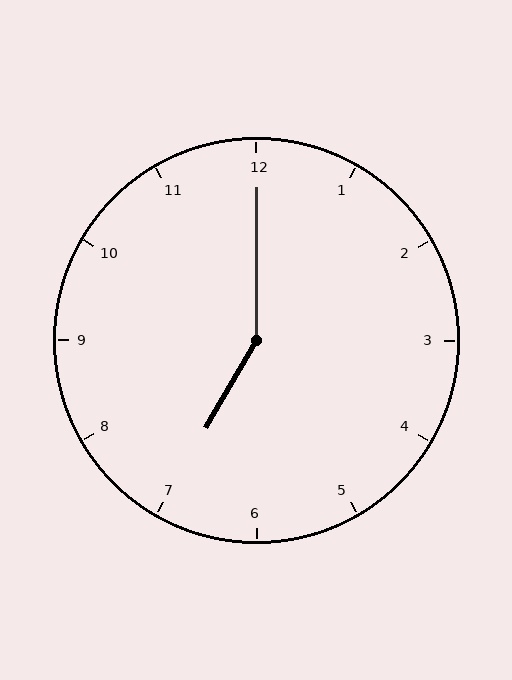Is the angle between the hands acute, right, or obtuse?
It is obtuse.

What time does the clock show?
7:00.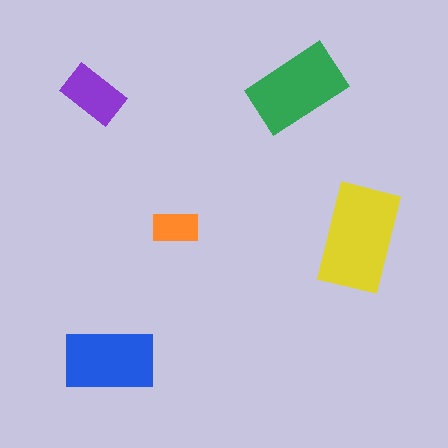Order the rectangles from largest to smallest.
the yellow one, the green one, the blue one, the purple one, the orange one.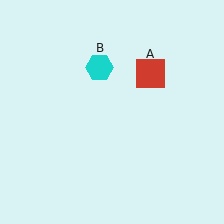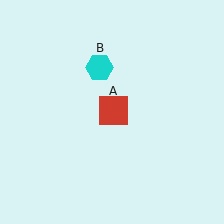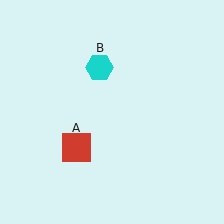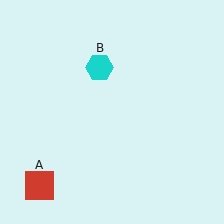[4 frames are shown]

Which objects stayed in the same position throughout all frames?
Cyan hexagon (object B) remained stationary.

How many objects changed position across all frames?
1 object changed position: red square (object A).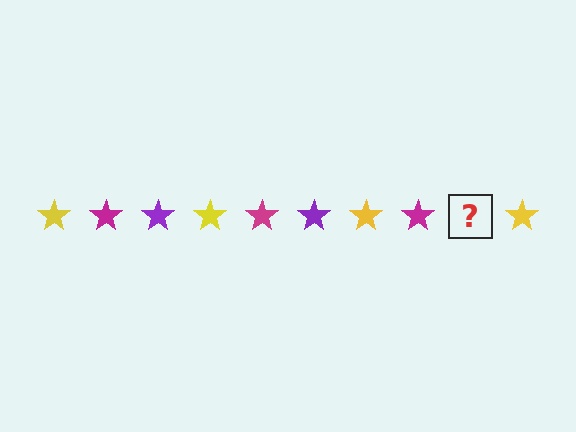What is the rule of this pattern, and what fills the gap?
The rule is that the pattern cycles through yellow, magenta, purple stars. The gap should be filled with a purple star.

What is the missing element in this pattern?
The missing element is a purple star.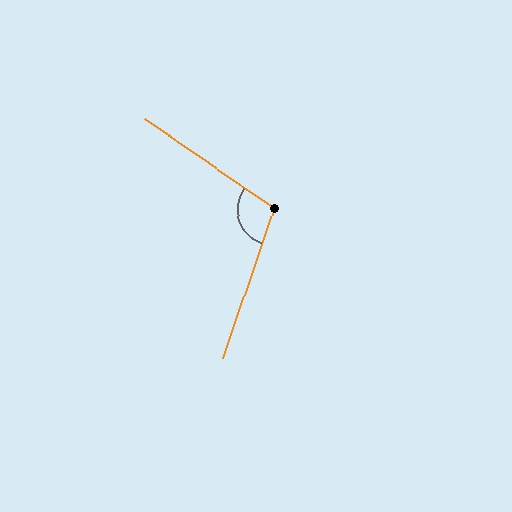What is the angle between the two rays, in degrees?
Approximately 106 degrees.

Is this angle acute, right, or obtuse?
It is obtuse.